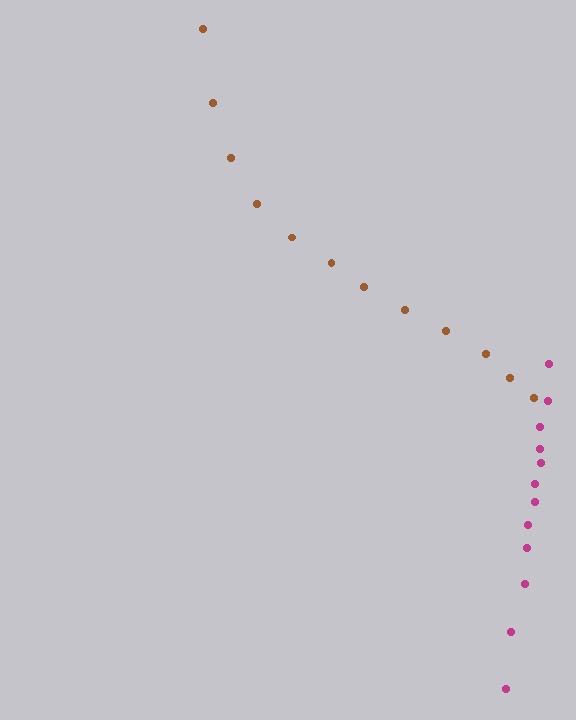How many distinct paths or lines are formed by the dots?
There are 2 distinct paths.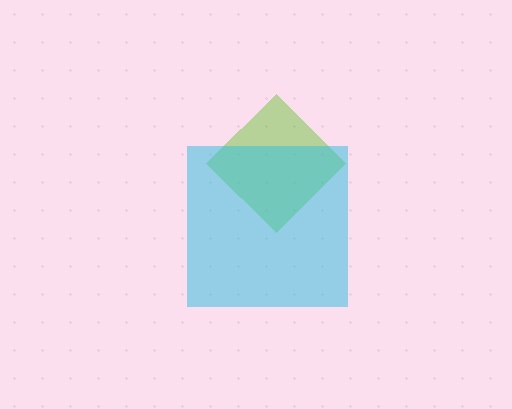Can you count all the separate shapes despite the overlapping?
Yes, there are 2 separate shapes.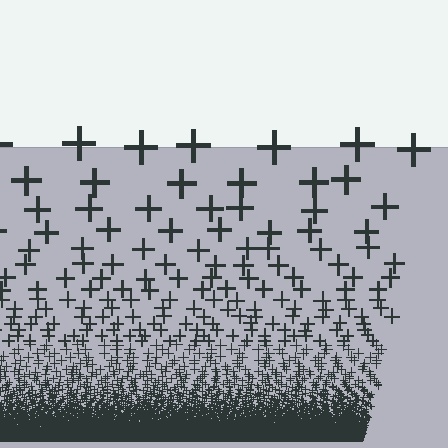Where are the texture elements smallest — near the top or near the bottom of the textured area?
Near the bottom.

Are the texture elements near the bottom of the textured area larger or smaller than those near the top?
Smaller. The gradient is inverted — elements near the bottom are smaller and denser.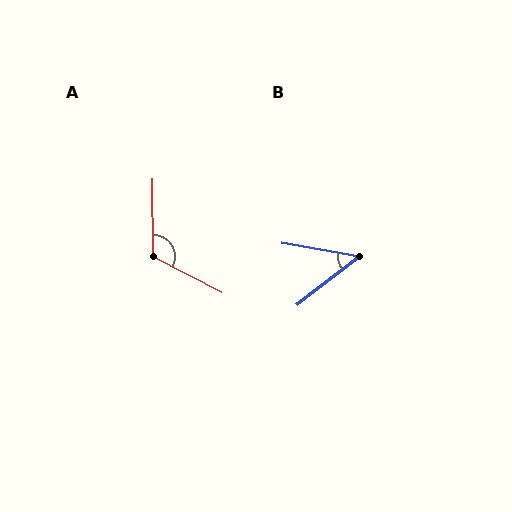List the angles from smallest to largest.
B (48°), A (118°).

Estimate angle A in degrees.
Approximately 118 degrees.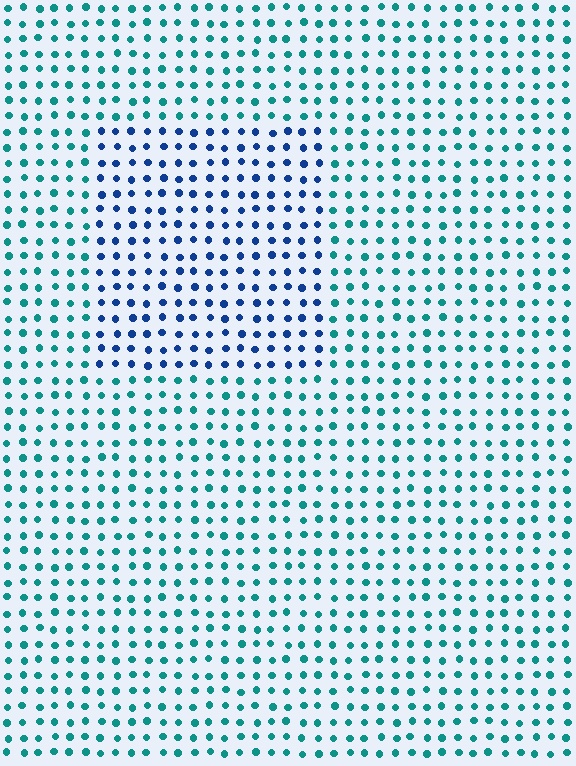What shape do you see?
I see a rectangle.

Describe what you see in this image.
The image is filled with small teal elements in a uniform arrangement. A rectangle-shaped region is visible where the elements are tinted to a slightly different hue, forming a subtle color boundary.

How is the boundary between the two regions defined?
The boundary is defined purely by a slight shift in hue (about 44 degrees). Spacing, size, and orientation are identical on both sides.